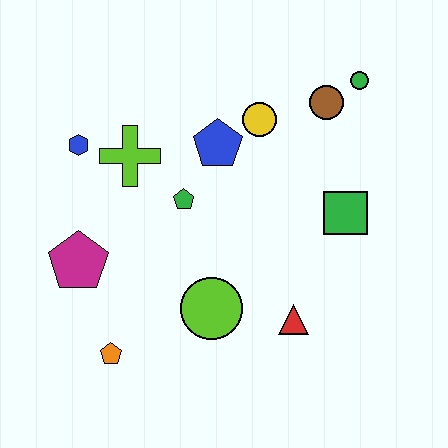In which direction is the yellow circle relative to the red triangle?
The yellow circle is above the red triangle.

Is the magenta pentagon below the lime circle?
No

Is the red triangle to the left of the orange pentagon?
No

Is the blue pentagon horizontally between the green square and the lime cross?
Yes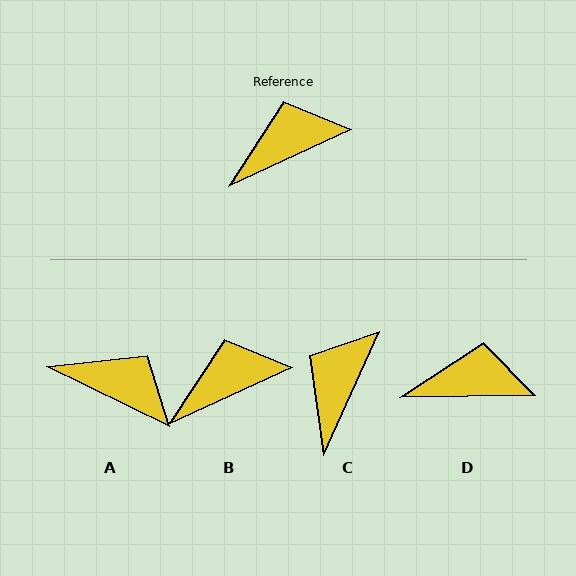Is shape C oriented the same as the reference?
No, it is off by about 41 degrees.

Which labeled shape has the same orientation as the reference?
B.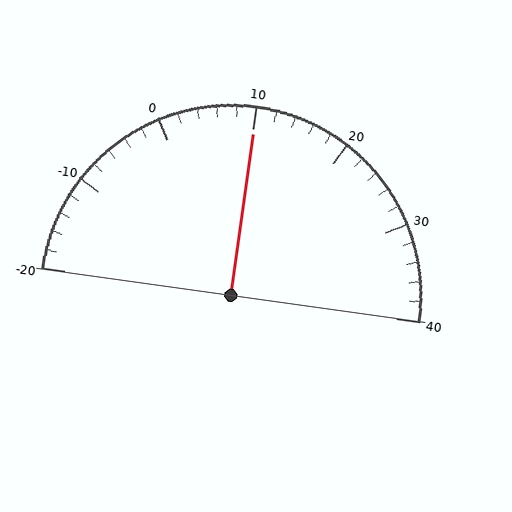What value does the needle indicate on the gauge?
The needle indicates approximately 10.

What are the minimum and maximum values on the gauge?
The gauge ranges from -20 to 40.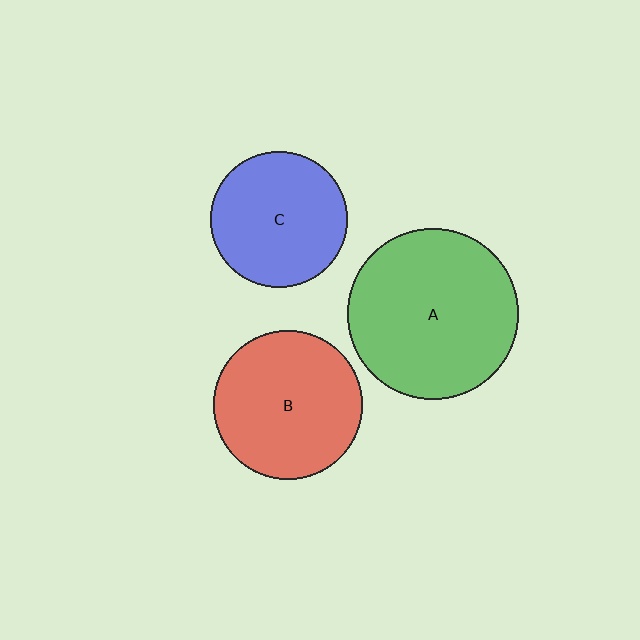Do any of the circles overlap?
No, none of the circles overlap.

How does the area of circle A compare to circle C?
Approximately 1.6 times.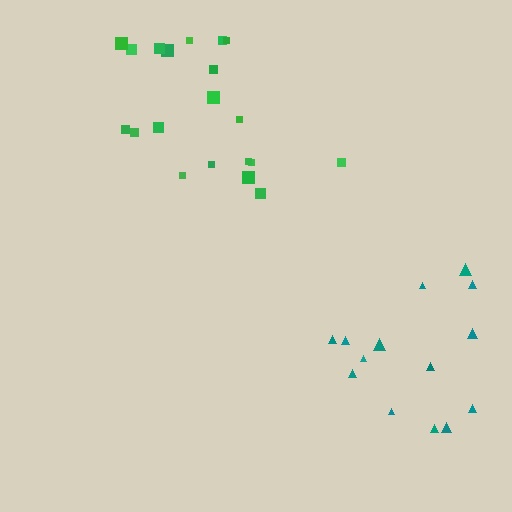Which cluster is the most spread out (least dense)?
Teal.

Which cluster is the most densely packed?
Green.